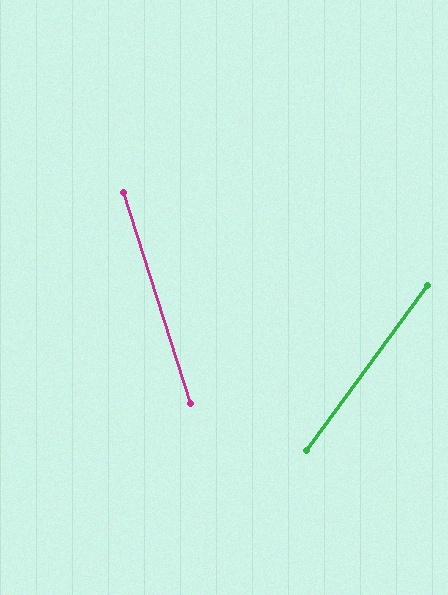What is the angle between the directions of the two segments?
Approximately 54 degrees.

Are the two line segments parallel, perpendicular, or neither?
Neither parallel nor perpendicular — they differ by about 54°.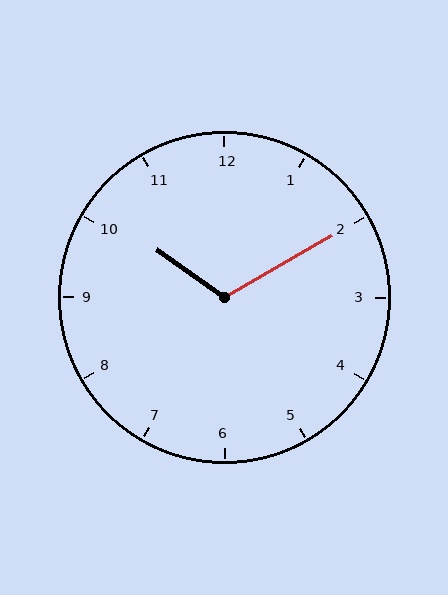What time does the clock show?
10:10.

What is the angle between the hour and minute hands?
Approximately 115 degrees.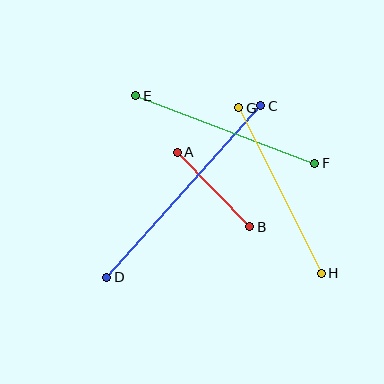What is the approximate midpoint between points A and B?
The midpoint is at approximately (213, 190) pixels.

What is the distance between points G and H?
The distance is approximately 185 pixels.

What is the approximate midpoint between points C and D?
The midpoint is at approximately (184, 191) pixels.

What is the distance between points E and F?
The distance is approximately 191 pixels.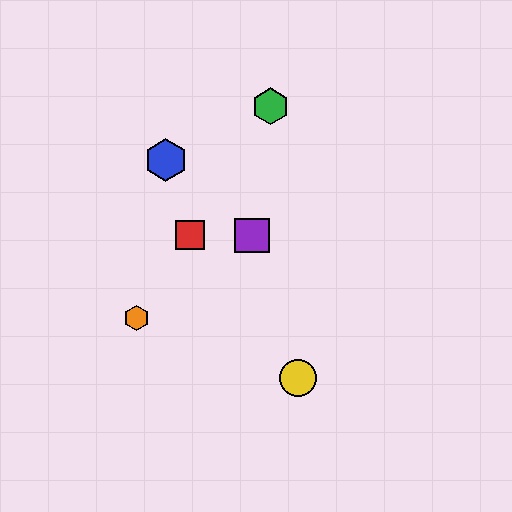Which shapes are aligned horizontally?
The red square, the purple square are aligned horizontally.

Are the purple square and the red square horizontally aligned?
Yes, both are at y≈235.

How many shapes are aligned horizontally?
2 shapes (the red square, the purple square) are aligned horizontally.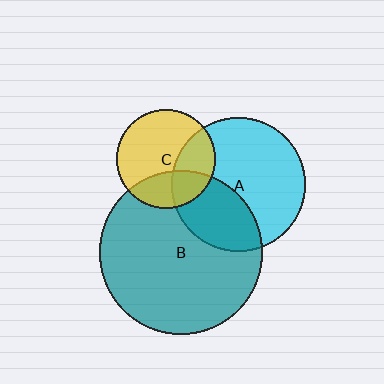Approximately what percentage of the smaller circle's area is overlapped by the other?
Approximately 30%.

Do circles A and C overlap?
Yes.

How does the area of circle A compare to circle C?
Approximately 1.8 times.